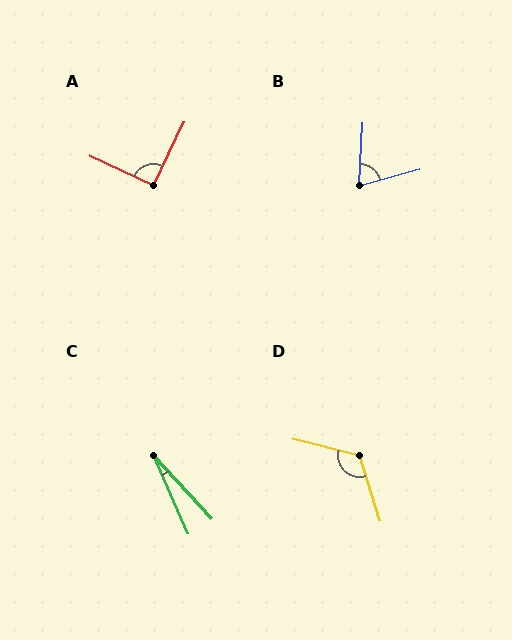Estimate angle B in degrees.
Approximately 72 degrees.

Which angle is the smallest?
C, at approximately 19 degrees.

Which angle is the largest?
D, at approximately 121 degrees.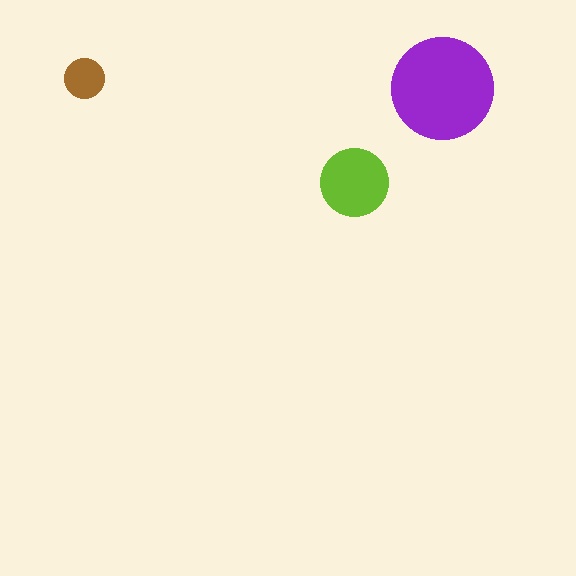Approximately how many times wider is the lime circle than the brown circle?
About 1.5 times wider.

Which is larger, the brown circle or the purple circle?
The purple one.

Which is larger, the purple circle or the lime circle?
The purple one.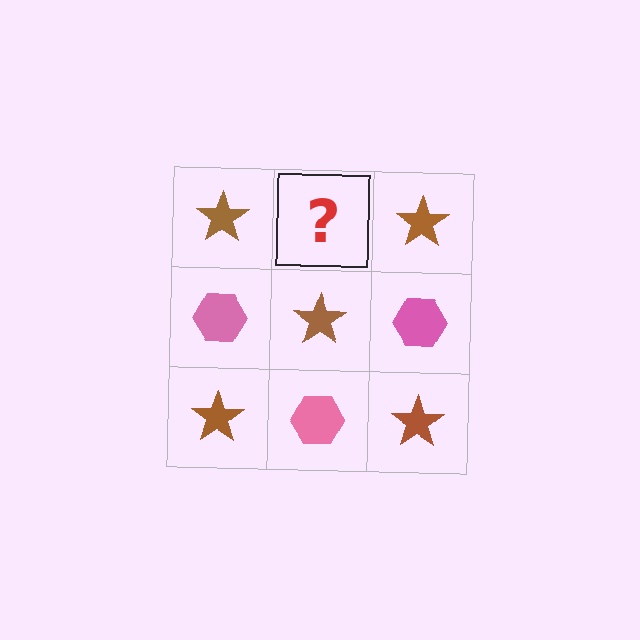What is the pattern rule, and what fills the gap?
The rule is that it alternates brown star and pink hexagon in a checkerboard pattern. The gap should be filled with a pink hexagon.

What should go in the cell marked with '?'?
The missing cell should contain a pink hexagon.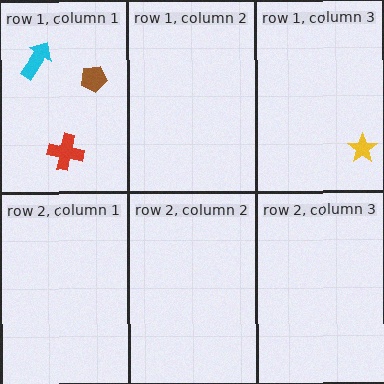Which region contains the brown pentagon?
The row 1, column 1 region.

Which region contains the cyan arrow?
The row 1, column 1 region.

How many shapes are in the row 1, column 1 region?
3.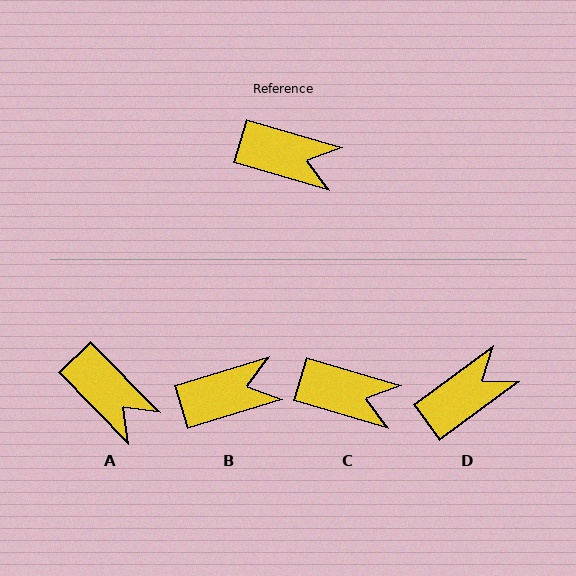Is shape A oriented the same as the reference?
No, it is off by about 29 degrees.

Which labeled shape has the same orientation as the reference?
C.